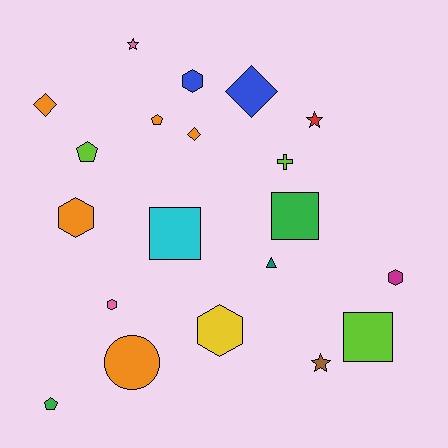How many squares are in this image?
There are 3 squares.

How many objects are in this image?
There are 20 objects.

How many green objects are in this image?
There are 2 green objects.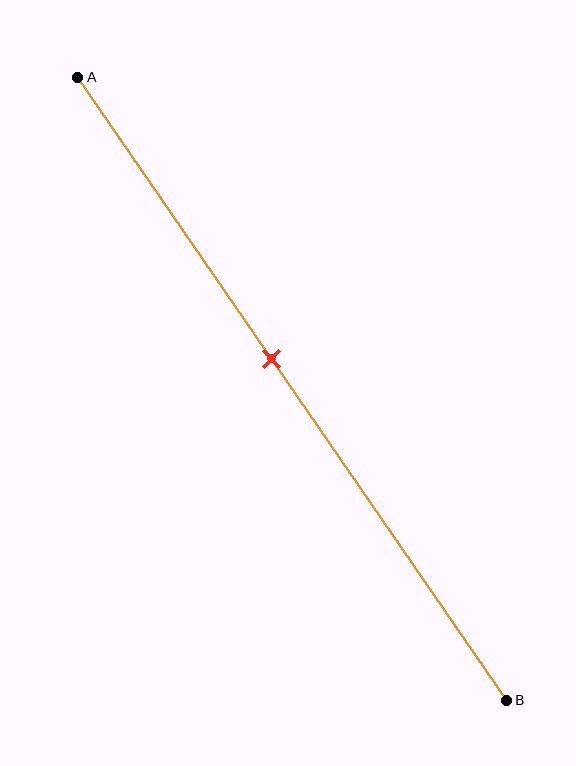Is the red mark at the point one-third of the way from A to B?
No, the mark is at about 45% from A, not at the 33% one-third point.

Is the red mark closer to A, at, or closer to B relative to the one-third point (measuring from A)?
The red mark is closer to point B than the one-third point of segment AB.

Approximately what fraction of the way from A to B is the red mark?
The red mark is approximately 45% of the way from A to B.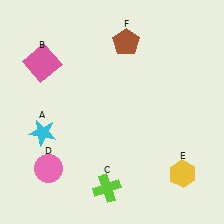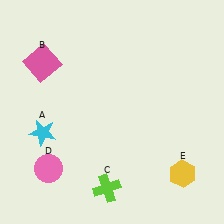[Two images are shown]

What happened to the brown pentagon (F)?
The brown pentagon (F) was removed in Image 2. It was in the top-right area of Image 1.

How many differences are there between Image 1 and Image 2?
There is 1 difference between the two images.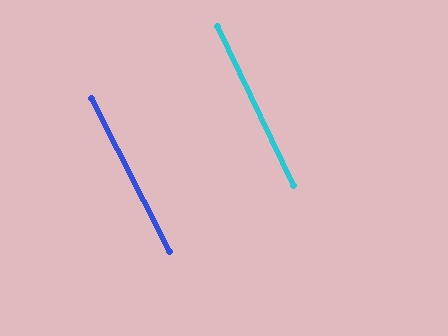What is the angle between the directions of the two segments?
Approximately 2 degrees.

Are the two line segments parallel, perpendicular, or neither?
Parallel — their directions differ by only 1.6°.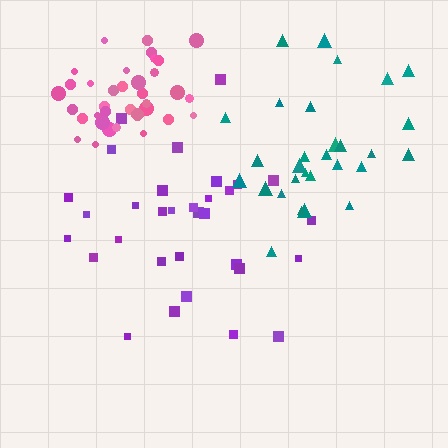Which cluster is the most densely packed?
Pink.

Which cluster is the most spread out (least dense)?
Purple.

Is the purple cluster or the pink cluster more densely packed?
Pink.